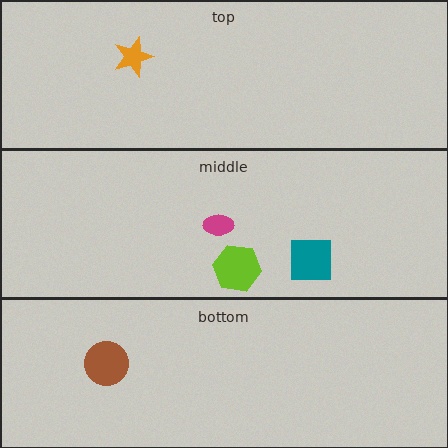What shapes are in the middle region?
The teal square, the lime hexagon, the magenta ellipse.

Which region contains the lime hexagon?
The middle region.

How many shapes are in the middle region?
3.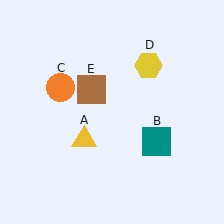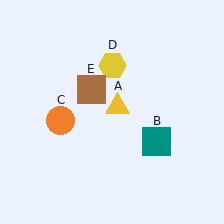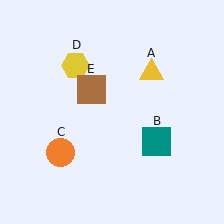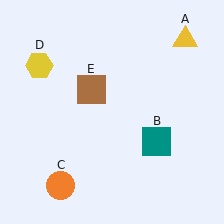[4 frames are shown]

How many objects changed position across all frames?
3 objects changed position: yellow triangle (object A), orange circle (object C), yellow hexagon (object D).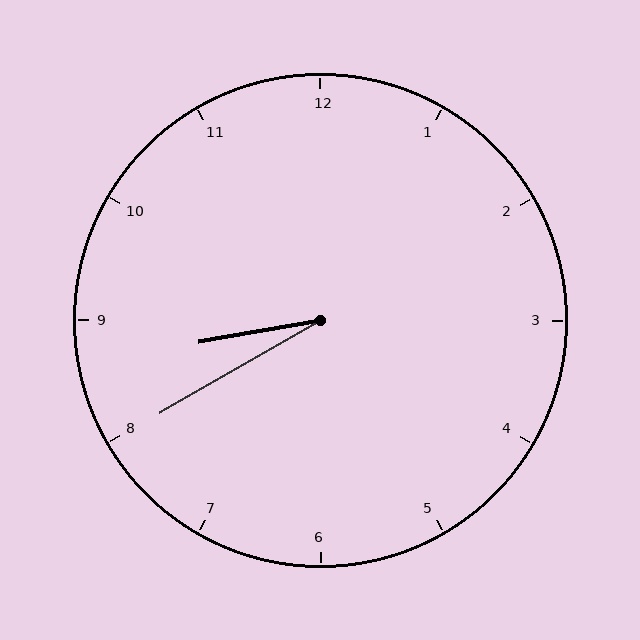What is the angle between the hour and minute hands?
Approximately 20 degrees.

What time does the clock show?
8:40.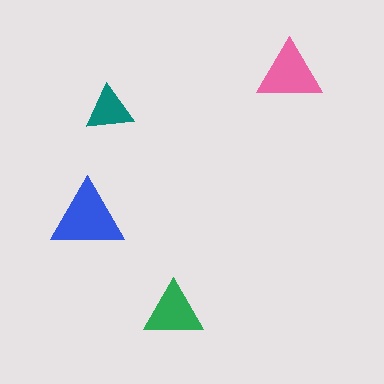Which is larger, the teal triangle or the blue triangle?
The blue one.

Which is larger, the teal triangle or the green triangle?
The green one.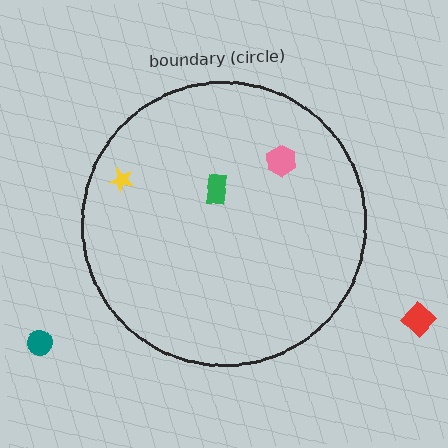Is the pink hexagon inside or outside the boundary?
Inside.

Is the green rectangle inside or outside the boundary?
Inside.